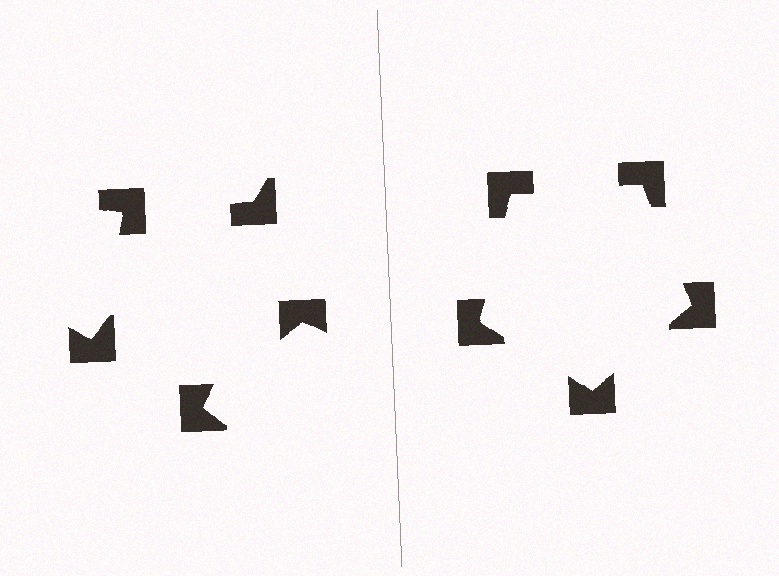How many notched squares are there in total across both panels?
10 — 5 on each side.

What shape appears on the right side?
An illusory pentagon.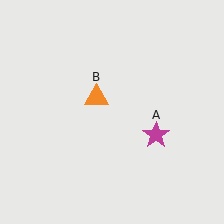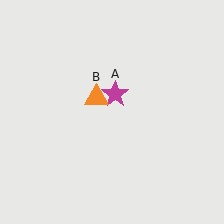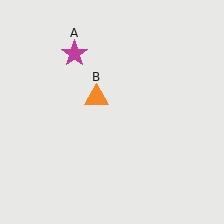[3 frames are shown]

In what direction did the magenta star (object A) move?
The magenta star (object A) moved up and to the left.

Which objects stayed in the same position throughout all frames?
Orange triangle (object B) remained stationary.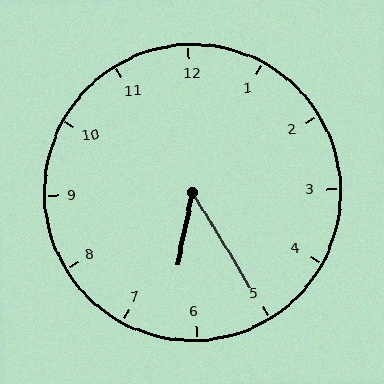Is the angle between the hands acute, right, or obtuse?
It is acute.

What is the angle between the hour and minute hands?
Approximately 42 degrees.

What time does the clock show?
6:25.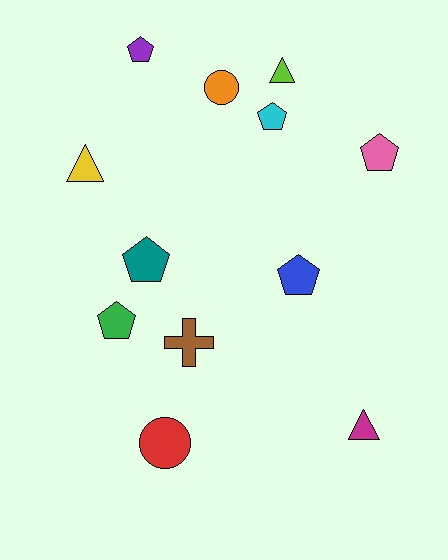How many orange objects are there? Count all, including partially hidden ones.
There is 1 orange object.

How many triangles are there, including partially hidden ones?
There are 3 triangles.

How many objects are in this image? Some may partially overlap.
There are 12 objects.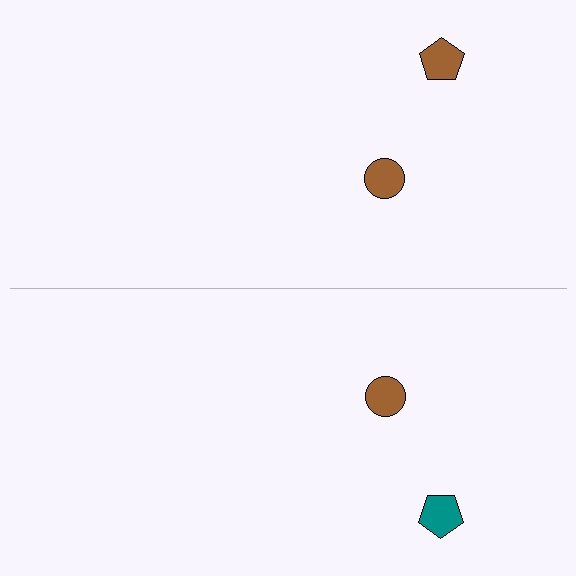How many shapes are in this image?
There are 4 shapes in this image.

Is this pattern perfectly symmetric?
No, the pattern is not perfectly symmetric. The teal pentagon on the bottom side breaks the symmetry — its mirror counterpart is brown.